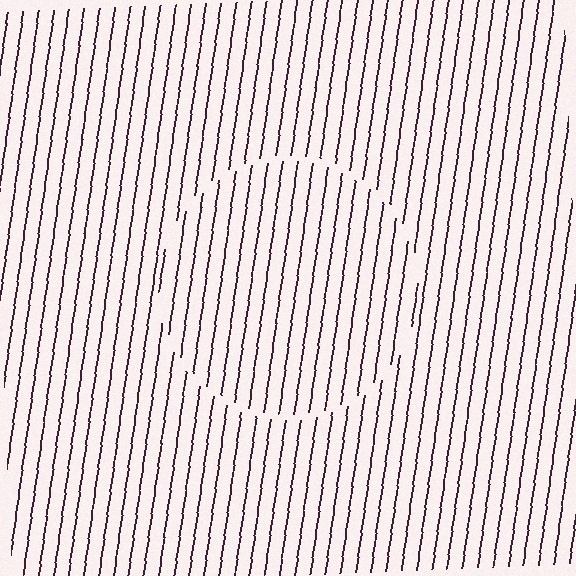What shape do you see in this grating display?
An illusory circle. The interior of the shape contains the same grating, shifted by half a period — the contour is defined by the phase discontinuity where line-ends from the inner and outer gratings abut.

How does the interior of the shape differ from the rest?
The interior of the shape contains the same grating, shifted by half a period — the contour is defined by the phase discontinuity where line-ends from the inner and outer gratings abut.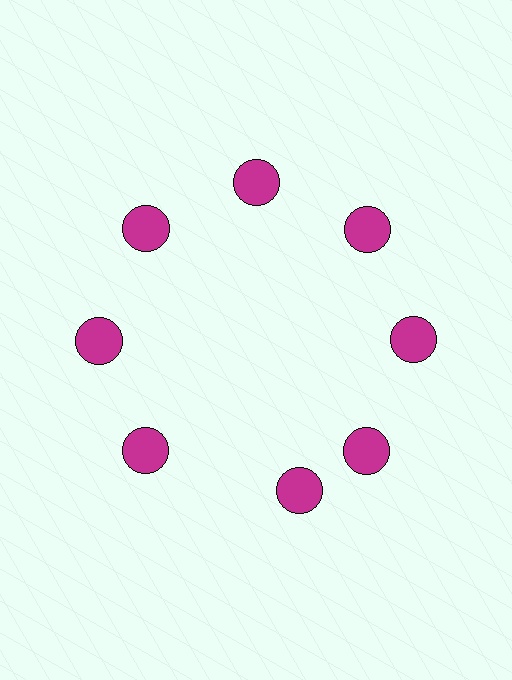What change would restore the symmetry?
The symmetry would be restored by rotating it back into even spacing with its neighbors so that all 8 circles sit at equal angles and equal distance from the center.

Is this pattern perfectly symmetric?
No. The 8 magenta circles are arranged in a ring, but one element near the 6 o'clock position is rotated out of alignment along the ring, breaking the 8-fold rotational symmetry.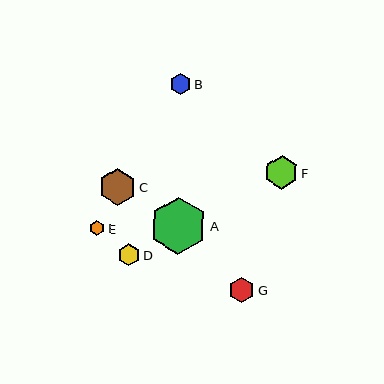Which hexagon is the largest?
Hexagon A is the largest with a size of approximately 57 pixels.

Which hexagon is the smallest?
Hexagon E is the smallest with a size of approximately 16 pixels.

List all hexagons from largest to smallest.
From largest to smallest: A, C, F, G, D, B, E.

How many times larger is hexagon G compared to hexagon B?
Hexagon G is approximately 1.2 times the size of hexagon B.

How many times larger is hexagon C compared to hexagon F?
Hexagon C is approximately 1.1 times the size of hexagon F.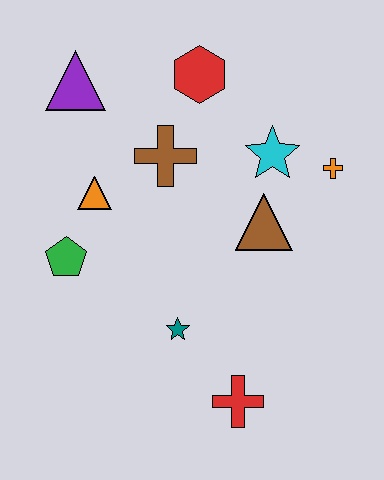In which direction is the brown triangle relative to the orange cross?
The brown triangle is to the left of the orange cross.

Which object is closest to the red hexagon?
The brown cross is closest to the red hexagon.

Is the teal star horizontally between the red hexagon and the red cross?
No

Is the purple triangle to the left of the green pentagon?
No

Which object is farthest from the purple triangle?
The red cross is farthest from the purple triangle.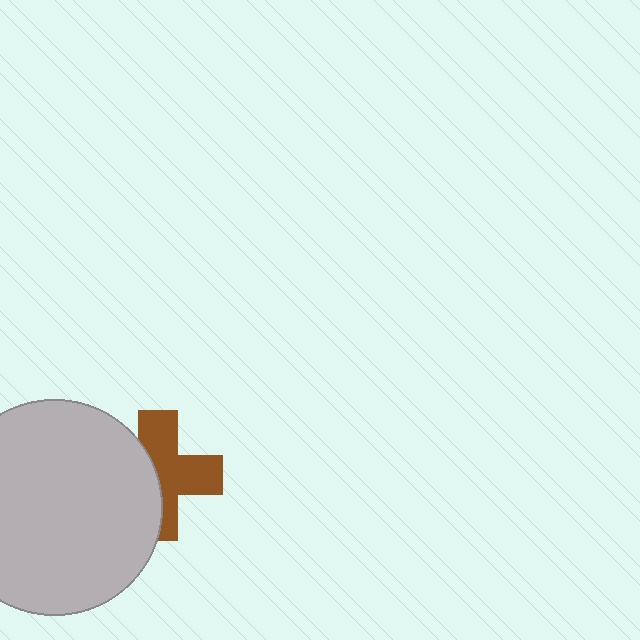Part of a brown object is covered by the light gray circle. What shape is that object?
It is a cross.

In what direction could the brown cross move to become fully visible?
The brown cross could move right. That would shift it out from behind the light gray circle entirely.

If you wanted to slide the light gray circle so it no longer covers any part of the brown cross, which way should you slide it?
Slide it left — that is the most direct way to separate the two shapes.